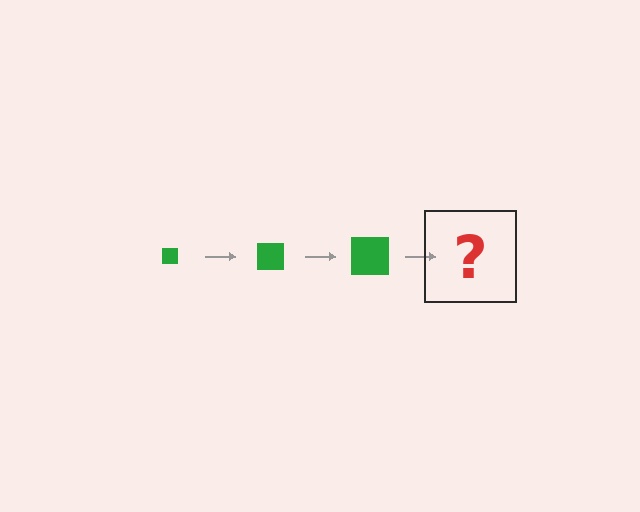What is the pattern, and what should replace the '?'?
The pattern is that the square gets progressively larger each step. The '?' should be a green square, larger than the previous one.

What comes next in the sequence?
The next element should be a green square, larger than the previous one.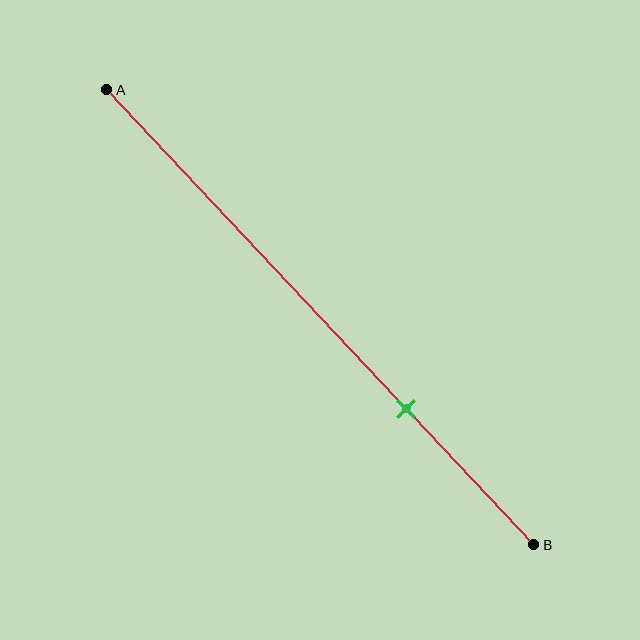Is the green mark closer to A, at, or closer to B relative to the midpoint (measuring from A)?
The green mark is closer to point B than the midpoint of segment AB.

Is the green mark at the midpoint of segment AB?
No, the mark is at about 70% from A, not at the 50% midpoint.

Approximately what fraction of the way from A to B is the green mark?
The green mark is approximately 70% of the way from A to B.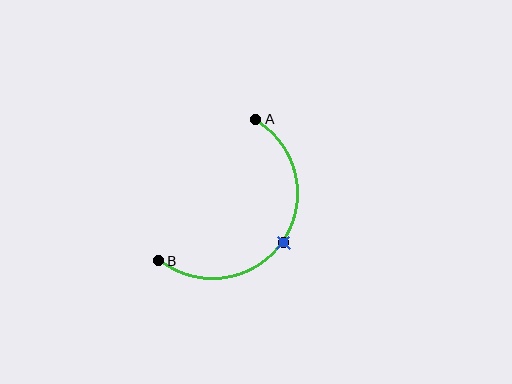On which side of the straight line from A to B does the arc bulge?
The arc bulges below and to the right of the straight line connecting A and B.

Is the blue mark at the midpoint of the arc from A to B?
Yes. The blue mark lies on the arc at equal arc-length from both A and B — it is the arc midpoint.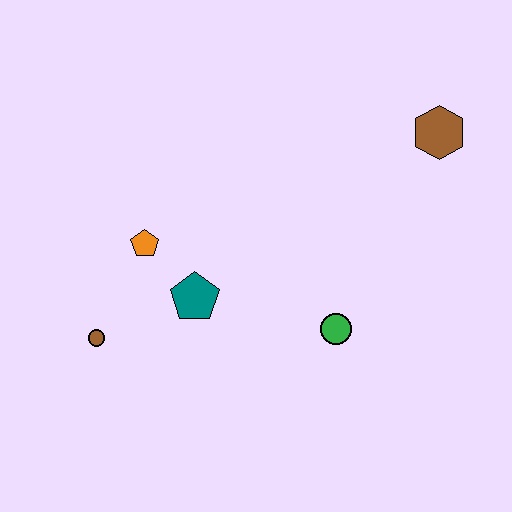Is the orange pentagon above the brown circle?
Yes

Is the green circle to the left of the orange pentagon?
No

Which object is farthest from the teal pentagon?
The brown hexagon is farthest from the teal pentagon.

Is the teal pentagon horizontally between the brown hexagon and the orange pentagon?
Yes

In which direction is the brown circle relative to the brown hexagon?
The brown circle is to the left of the brown hexagon.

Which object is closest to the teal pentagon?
The orange pentagon is closest to the teal pentagon.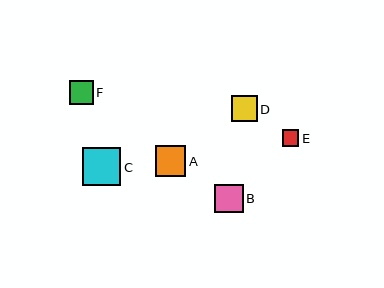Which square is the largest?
Square C is the largest with a size of approximately 38 pixels.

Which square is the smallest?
Square E is the smallest with a size of approximately 16 pixels.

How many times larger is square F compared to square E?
Square F is approximately 1.4 times the size of square E.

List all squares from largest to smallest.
From largest to smallest: C, A, B, D, F, E.